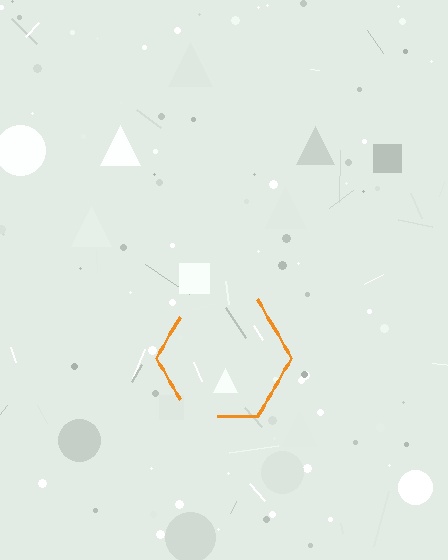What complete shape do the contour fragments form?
The contour fragments form a hexagon.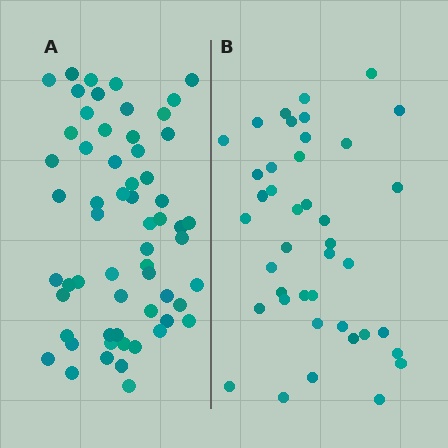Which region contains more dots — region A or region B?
Region A (the left region) has more dots.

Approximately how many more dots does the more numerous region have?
Region A has approximately 20 more dots than region B.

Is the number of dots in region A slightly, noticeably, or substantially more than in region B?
Region A has substantially more. The ratio is roughly 1.5 to 1.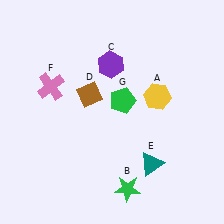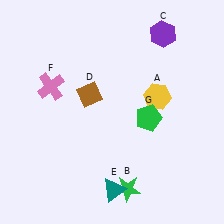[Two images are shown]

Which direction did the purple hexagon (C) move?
The purple hexagon (C) moved right.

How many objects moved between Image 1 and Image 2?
3 objects moved between the two images.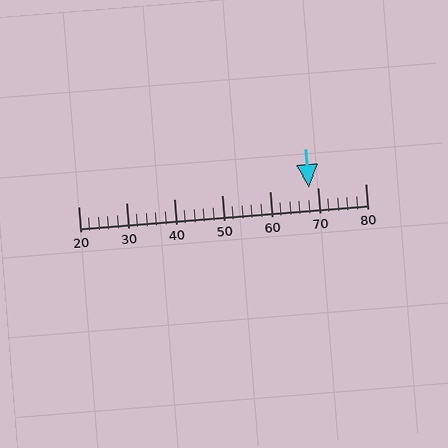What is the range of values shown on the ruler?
The ruler shows values from 20 to 80.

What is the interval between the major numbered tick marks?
The major tick marks are spaced 10 units apart.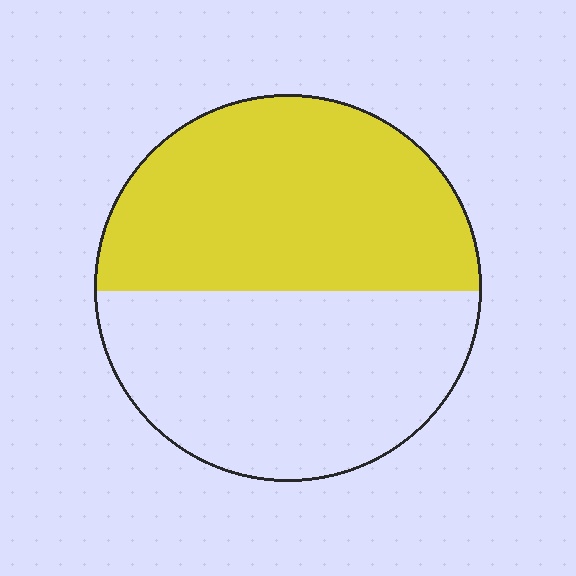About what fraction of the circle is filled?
About one half (1/2).